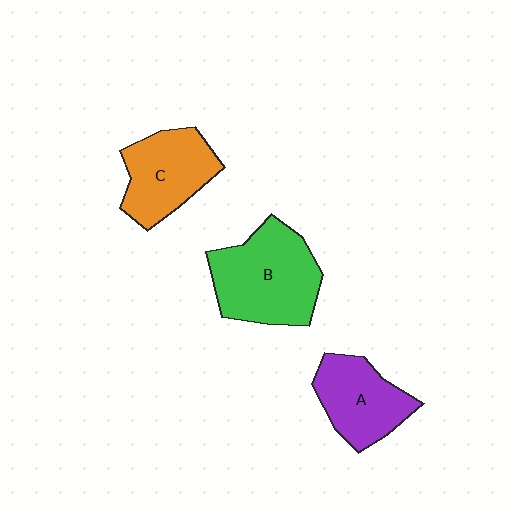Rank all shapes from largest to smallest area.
From largest to smallest: B (green), C (orange), A (purple).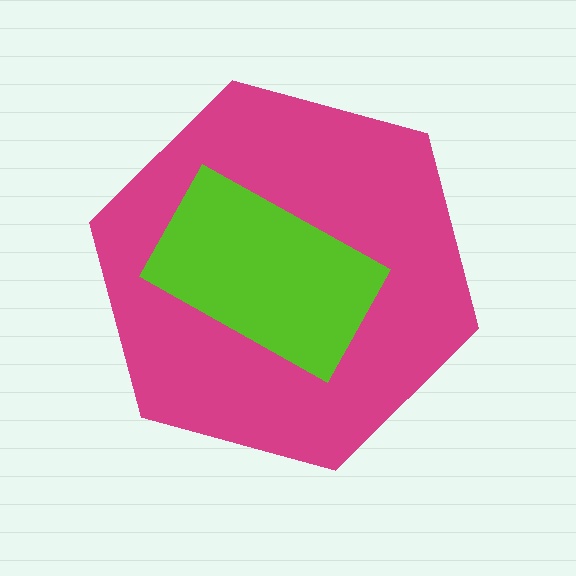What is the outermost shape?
The magenta hexagon.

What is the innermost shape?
The lime rectangle.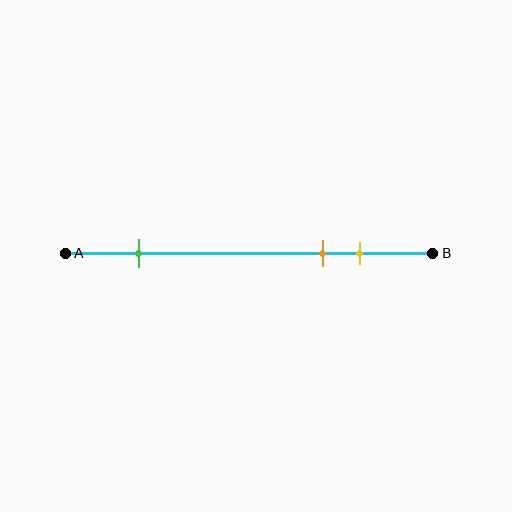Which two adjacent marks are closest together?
The orange and yellow marks are the closest adjacent pair.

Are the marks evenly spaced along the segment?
No, the marks are not evenly spaced.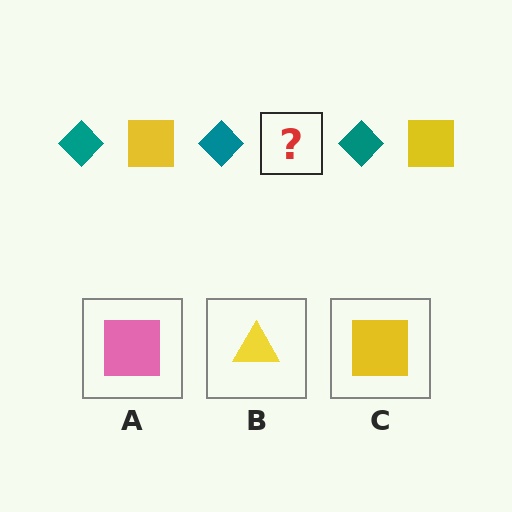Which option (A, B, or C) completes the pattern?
C.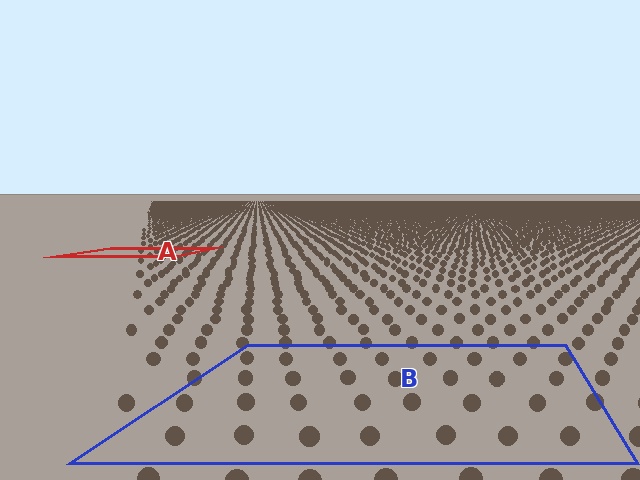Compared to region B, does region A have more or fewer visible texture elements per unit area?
Region A has more texture elements per unit area — they are packed more densely because it is farther away.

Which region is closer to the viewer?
Region B is closer. The texture elements there are larger and more spread out.